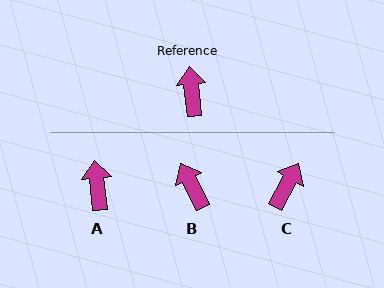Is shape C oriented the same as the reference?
No, it is off by about 35 degrees.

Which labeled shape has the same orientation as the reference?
A.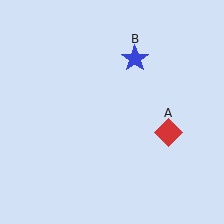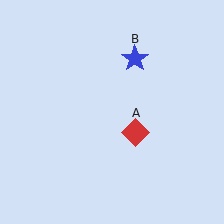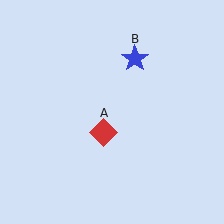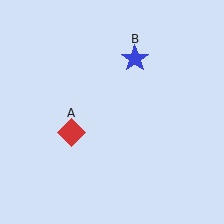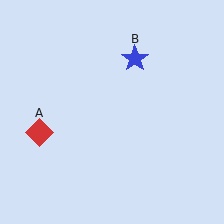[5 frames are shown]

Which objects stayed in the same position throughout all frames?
Blue star (object B) remained stationary.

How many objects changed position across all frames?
1 object changed position: red diamond (object A).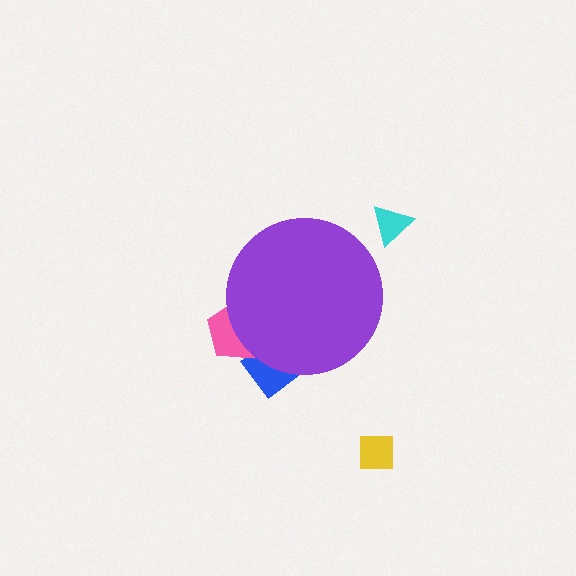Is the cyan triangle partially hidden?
No, the cyan triangle is fully visible.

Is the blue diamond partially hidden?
Yes, the blue diamond is partially hidden behind the purple circle.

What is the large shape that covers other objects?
A purple circle.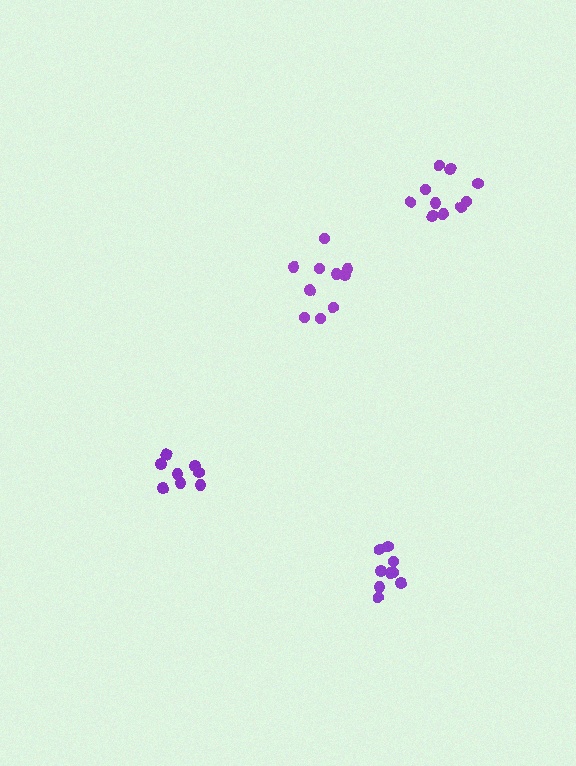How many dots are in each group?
Group 1: 8 dots, Group 2: 10 dots, Group 3: 9 dots, Group 4: 10 dots (37 total).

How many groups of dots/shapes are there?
There are 4 groups.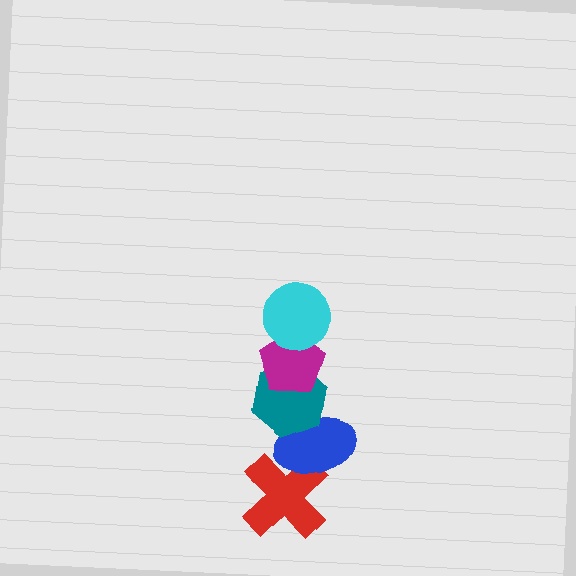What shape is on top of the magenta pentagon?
The cyan circle is on top of the magenta pentagon.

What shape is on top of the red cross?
The blue ellipse is on top of the red cross.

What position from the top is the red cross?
The red cross is 5th from the top.